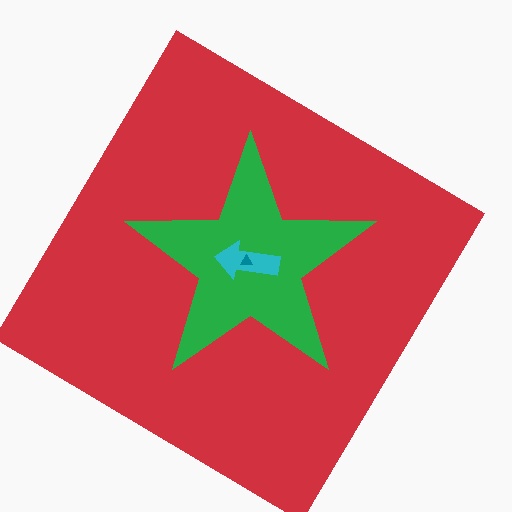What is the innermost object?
The teal triangle.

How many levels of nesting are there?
4.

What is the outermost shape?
The red diamond.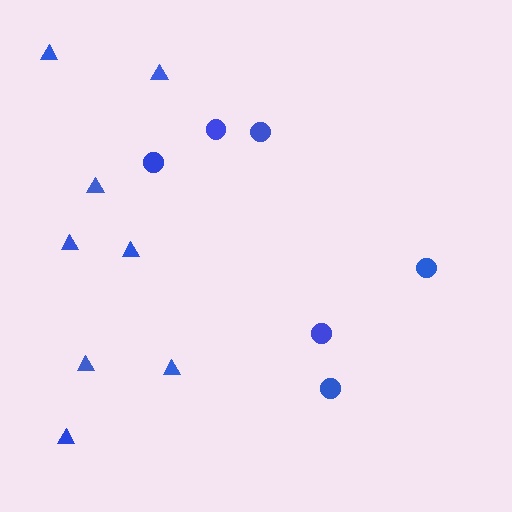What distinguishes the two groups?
There are 2 groups: one group of triangles (8) and one group of circles (6).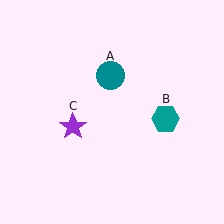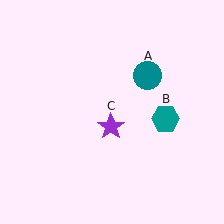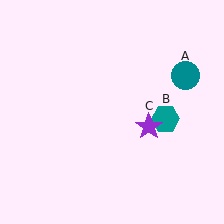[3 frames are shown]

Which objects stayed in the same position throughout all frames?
Teal hexagon (object B) remained stationary.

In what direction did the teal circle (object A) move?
The teal circle (object A) moved right.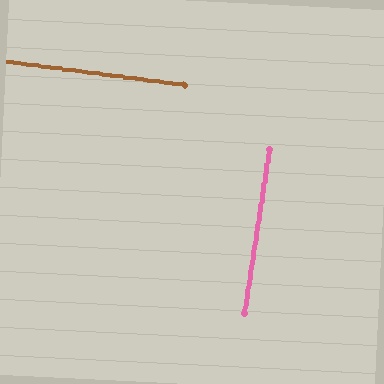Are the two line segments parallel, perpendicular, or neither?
Perpendicular — they meet at approximately 88°.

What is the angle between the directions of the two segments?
Approximately 88 degrees.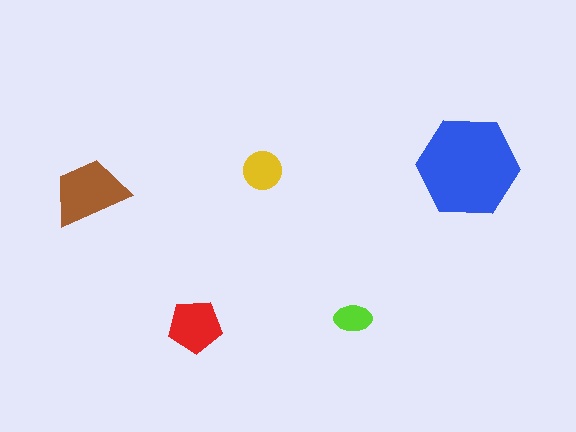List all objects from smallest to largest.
The lime ellipse, the yellow circle, the red pentagon, the brown trapezoid, the blue hexagon.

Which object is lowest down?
The red pentagon is bottommost.